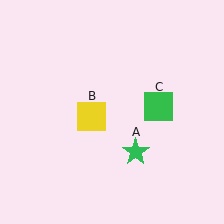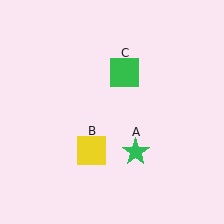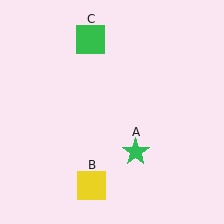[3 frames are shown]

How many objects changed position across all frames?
2 objects changed position: yellow square (object B), green square (object C).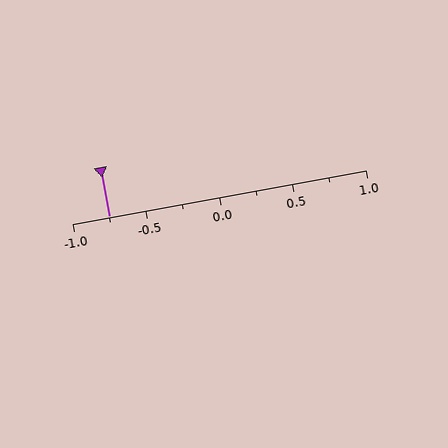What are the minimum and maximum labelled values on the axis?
The axis runs from -1.0 to 1.0.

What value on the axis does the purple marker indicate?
The marker indicates approximately -0.75.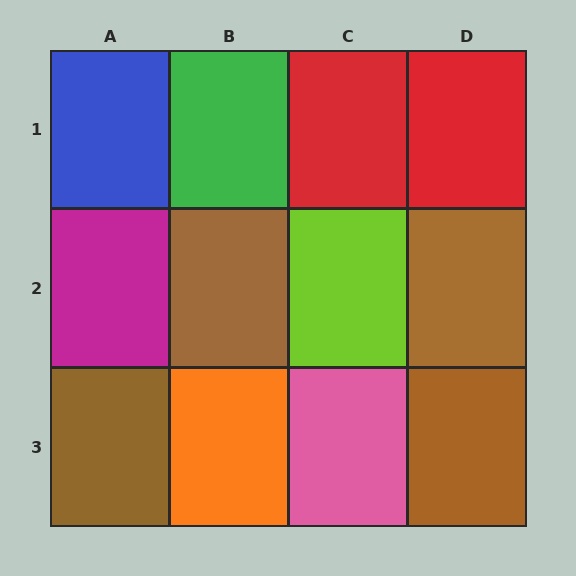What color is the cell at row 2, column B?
Brown.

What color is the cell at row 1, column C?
Red.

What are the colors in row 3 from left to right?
Brown, orange, pink, brown.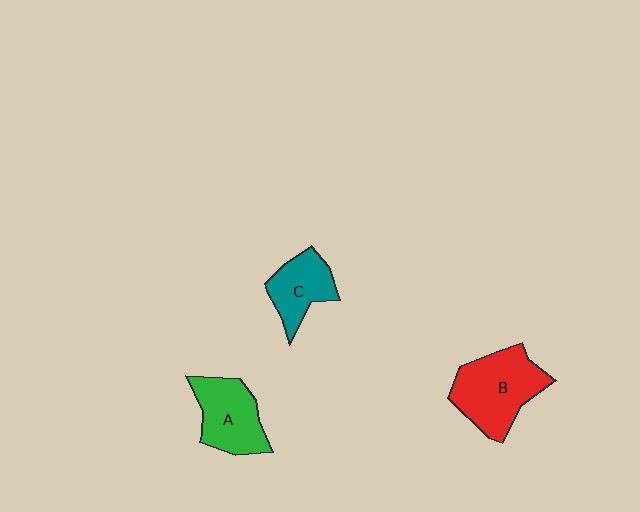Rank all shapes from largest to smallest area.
From largest to smallest: B (red), A (green), C (teal).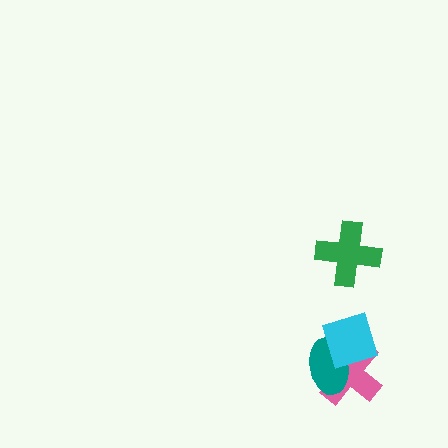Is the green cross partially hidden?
No, no other shape covers it.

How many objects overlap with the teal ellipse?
2 objects overlap with the teal ellipse.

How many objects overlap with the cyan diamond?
2 objects overlap with the cyan diamond.